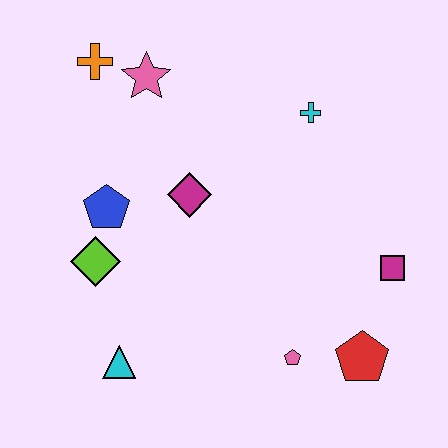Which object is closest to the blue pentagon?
The lime diamond is closest to the blue pentagon.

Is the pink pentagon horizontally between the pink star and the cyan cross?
Yes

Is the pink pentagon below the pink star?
Yes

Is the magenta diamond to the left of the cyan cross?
Yes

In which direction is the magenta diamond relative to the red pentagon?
The magenta diamond is to the left of the red pentagon.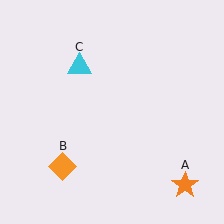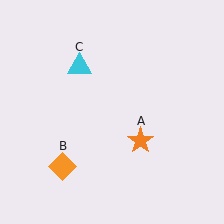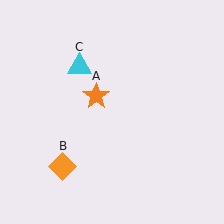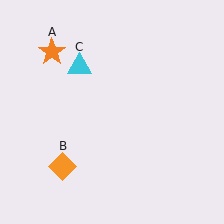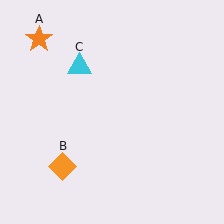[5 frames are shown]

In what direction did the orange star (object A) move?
The orange star (object A) moved up and to the left.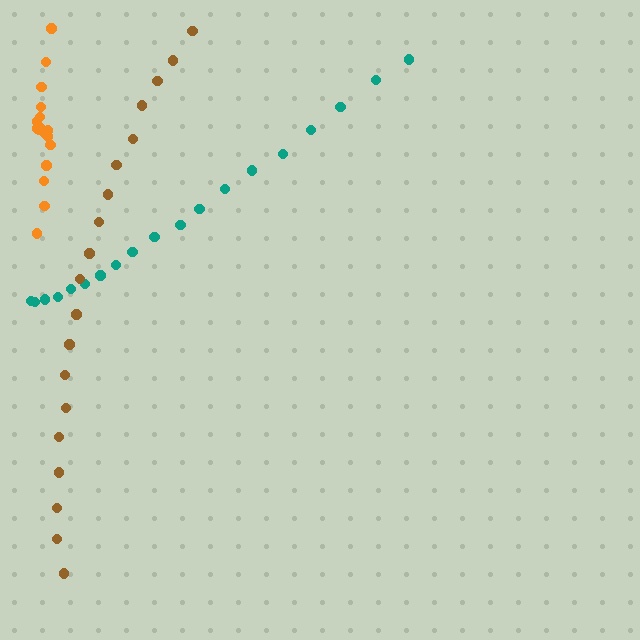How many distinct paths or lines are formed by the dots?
There are 3 distinct paths.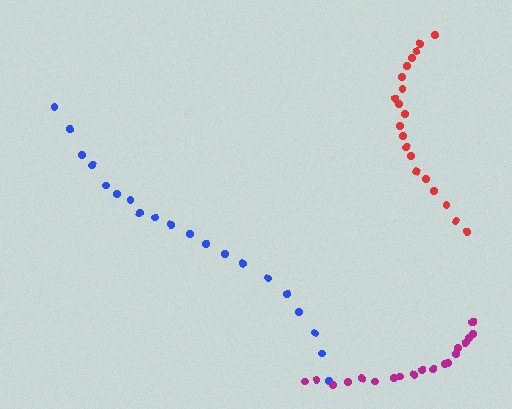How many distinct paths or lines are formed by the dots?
There are 3 distinct paths.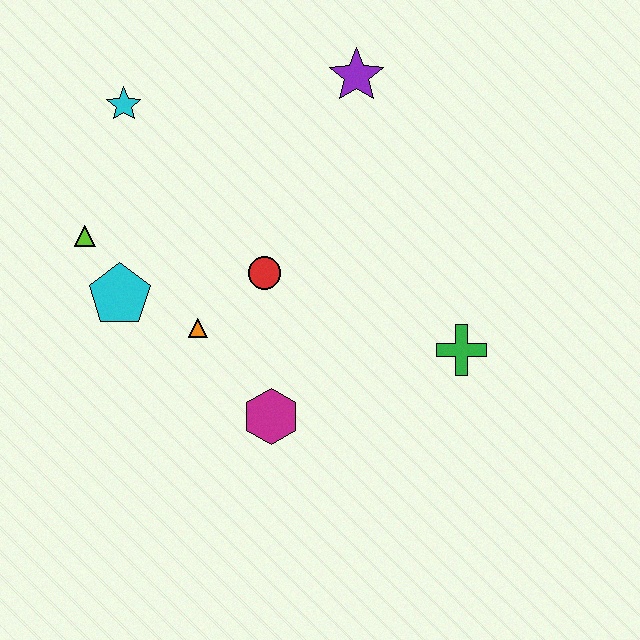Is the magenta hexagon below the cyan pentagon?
Yes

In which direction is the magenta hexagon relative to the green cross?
The magenta hexagon is to the left of the green cross.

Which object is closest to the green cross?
The magenta hexagon is closest to the green cross.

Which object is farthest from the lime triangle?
The green cross is farthest from the lime triangle.